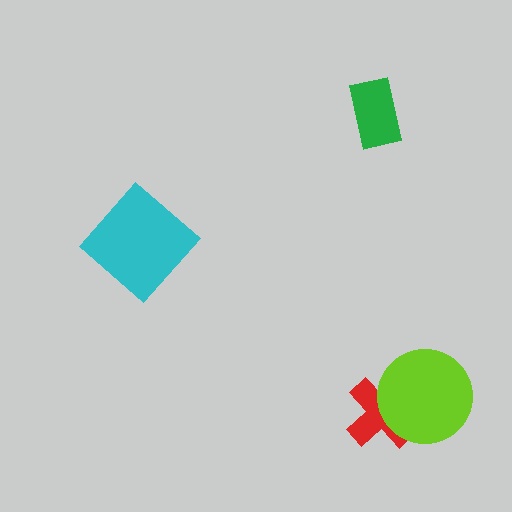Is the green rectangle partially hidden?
No, no other shape covers it.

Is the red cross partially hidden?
Yes, it is partially covered by another shape.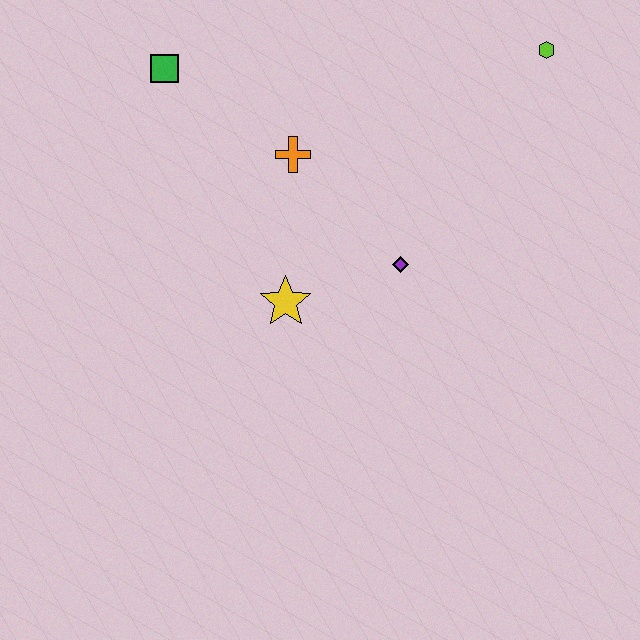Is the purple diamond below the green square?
Yes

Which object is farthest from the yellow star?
The lime hexagon is farthest from the yellow star.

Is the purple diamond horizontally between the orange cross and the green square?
No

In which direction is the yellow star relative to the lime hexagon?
The yellow star is to the left of the lime hexagon.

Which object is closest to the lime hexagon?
The purple diamond is closest to the lime hexagon.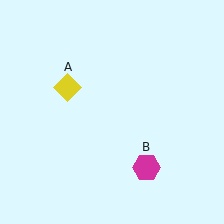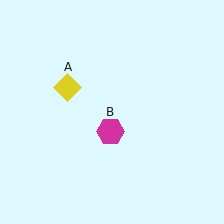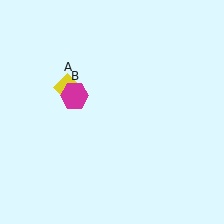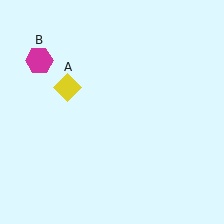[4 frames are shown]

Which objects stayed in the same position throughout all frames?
Yellow diamond (object A) remained stationary.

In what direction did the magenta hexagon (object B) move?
The magenta hexagon (object B) moved up and to the left.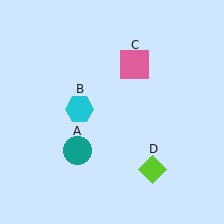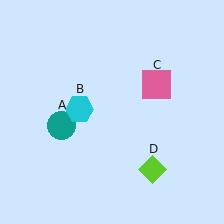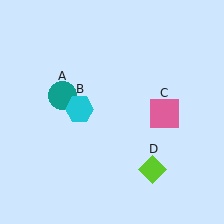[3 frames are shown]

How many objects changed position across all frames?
2 objects changed position: teal circle (object A), pink square (object C).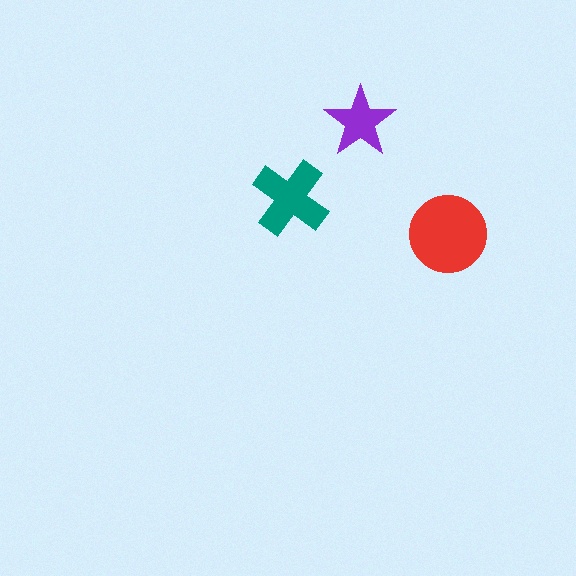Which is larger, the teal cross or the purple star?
The teal cross.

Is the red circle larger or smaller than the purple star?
Larger.